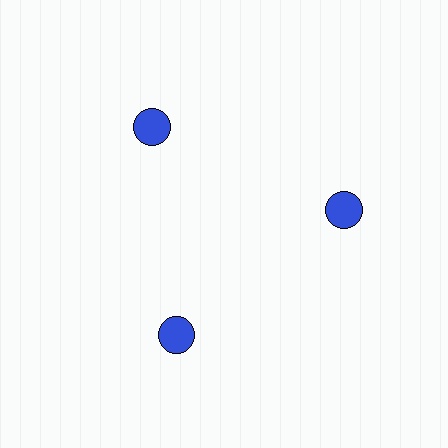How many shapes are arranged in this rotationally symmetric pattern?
There are 3 shapes, arranged in 3 groups of 1.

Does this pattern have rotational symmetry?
Yes, this pattern has 3-fold rotational symmetry. It looks the same after rotating 120 degrees around the center.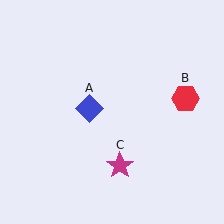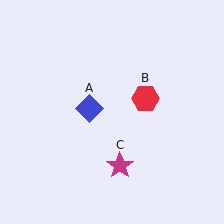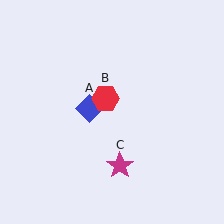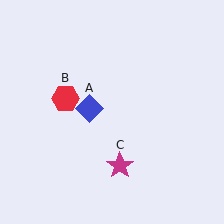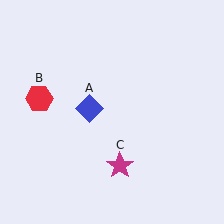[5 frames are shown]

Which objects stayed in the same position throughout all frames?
Blue diamond (object A) and magenta star (object C) remained stationary.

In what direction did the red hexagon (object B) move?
The red hexagon (object B) moved left.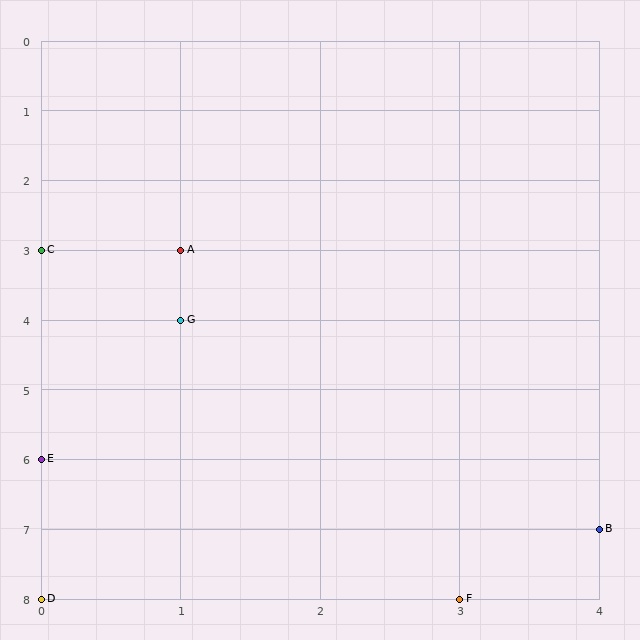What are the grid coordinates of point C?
Point C is at grid coordinates (0, 3).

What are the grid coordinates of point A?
Point A is at grid coordinates (1, 3).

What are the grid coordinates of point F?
Point F is at grid coordinates (3, 8).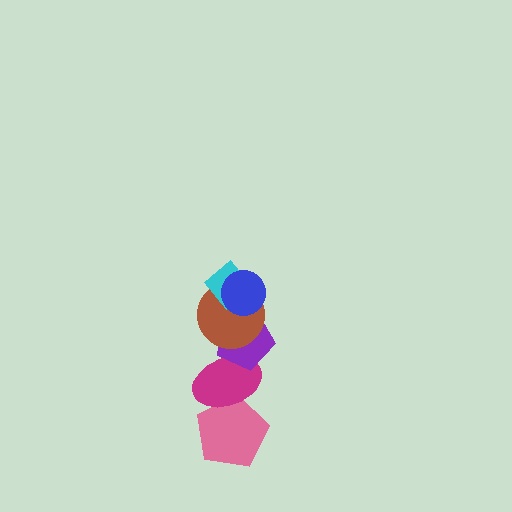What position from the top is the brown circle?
The brown circle is 3rd from the top.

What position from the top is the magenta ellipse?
The magenta ellipse is 5th from the top.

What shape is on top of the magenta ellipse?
The purple pentagon is on top of the magenta ellipse.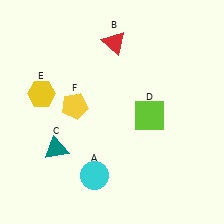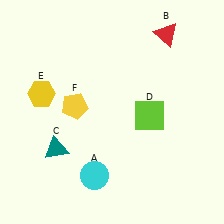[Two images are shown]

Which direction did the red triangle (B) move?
The red triangle (B) moved right.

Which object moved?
The red triangle (B) moved right.